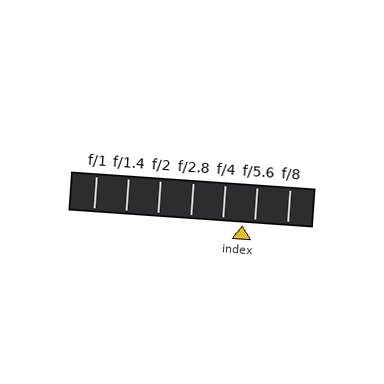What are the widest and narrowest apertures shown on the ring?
The widest aperture shown is f/1 and the narrowest is f/8.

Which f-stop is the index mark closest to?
The index mark is closest to f/5.6.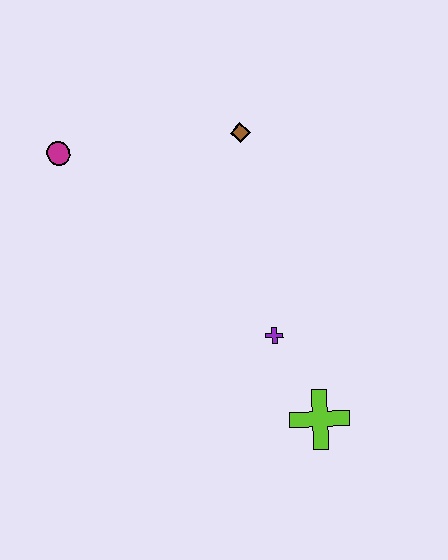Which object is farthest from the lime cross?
The magenta circle is farthest from the lime cross.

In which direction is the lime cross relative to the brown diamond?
The lime cross is below the brown diamond.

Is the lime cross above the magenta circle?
No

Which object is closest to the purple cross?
The lime cross is closest to the purple cross.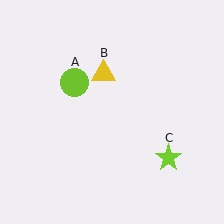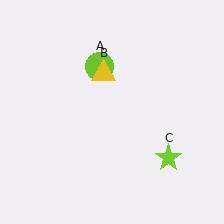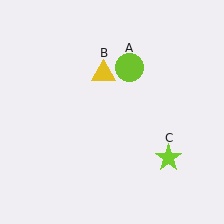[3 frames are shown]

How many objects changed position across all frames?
1 object changed position: lime circle (object A).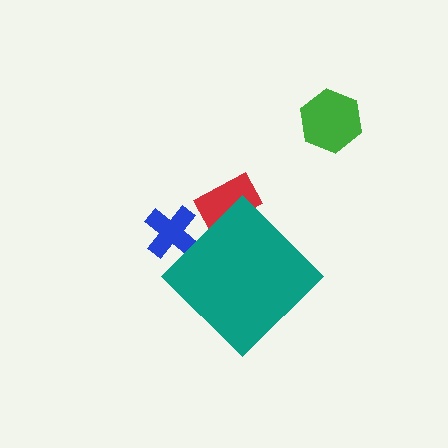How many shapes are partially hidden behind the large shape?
2 shapes are partially hidden.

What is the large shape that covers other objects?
A teal diamond.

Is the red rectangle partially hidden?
Yes, the red rectangle is partially hidden behind the teal diamond.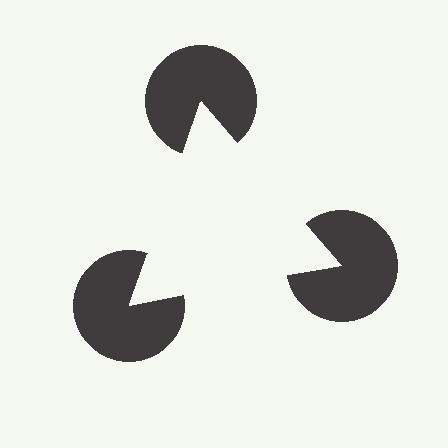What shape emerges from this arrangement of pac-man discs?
An illusory triangle — its edges are inferred from the aligned wedge cuts in the pac-man discs, not physically drawn.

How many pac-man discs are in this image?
There are 3 — one at each vertex of the illusory triangle.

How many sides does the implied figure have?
3 sides.